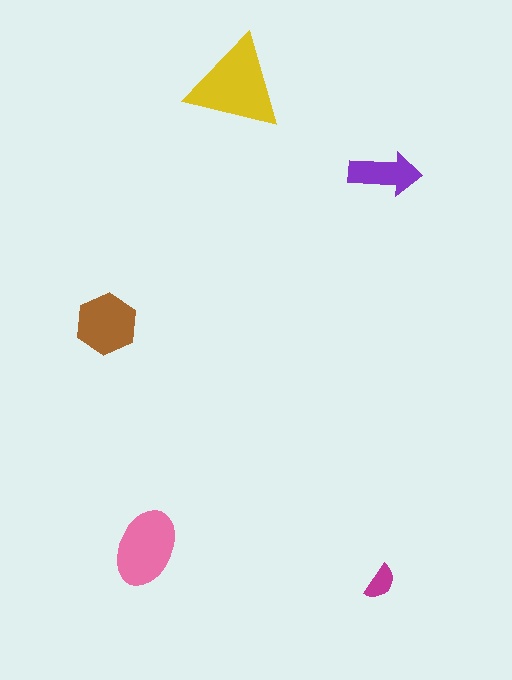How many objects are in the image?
There are 5 objects in the image.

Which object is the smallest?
The magenta semicircle.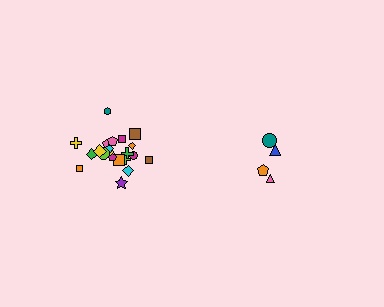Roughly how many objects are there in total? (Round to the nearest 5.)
Roughly 25 objects in total.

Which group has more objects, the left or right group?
The left group.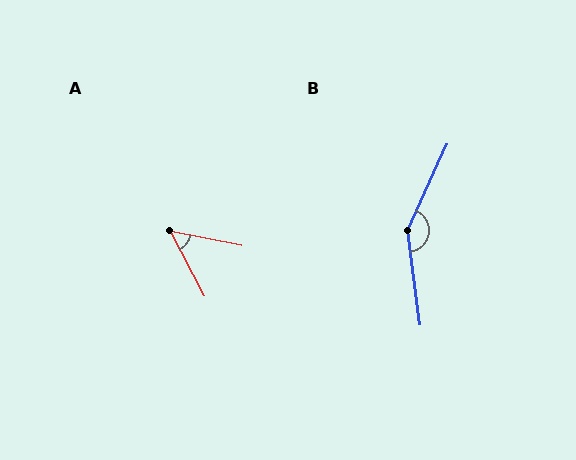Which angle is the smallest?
A, at approximately 51 degrees.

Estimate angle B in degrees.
Approximately 148 degrees.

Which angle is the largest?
B, at approximately 148 degrees.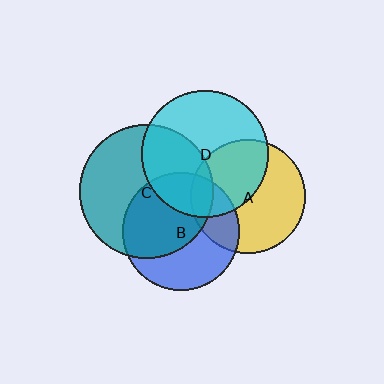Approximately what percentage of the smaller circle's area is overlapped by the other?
Approximately 35%.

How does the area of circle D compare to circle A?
Approximately 1.2 times.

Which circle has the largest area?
Circle C (teal).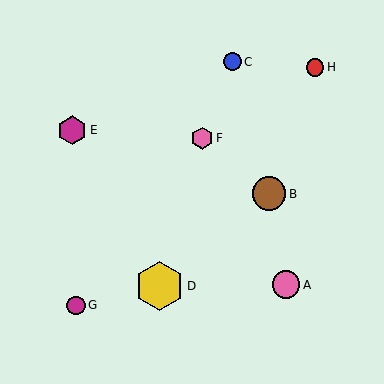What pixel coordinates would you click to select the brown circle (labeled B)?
Click at (269, 194) to select the brown circle B.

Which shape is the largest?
The yellow hexagon (labeled D) is the largest.